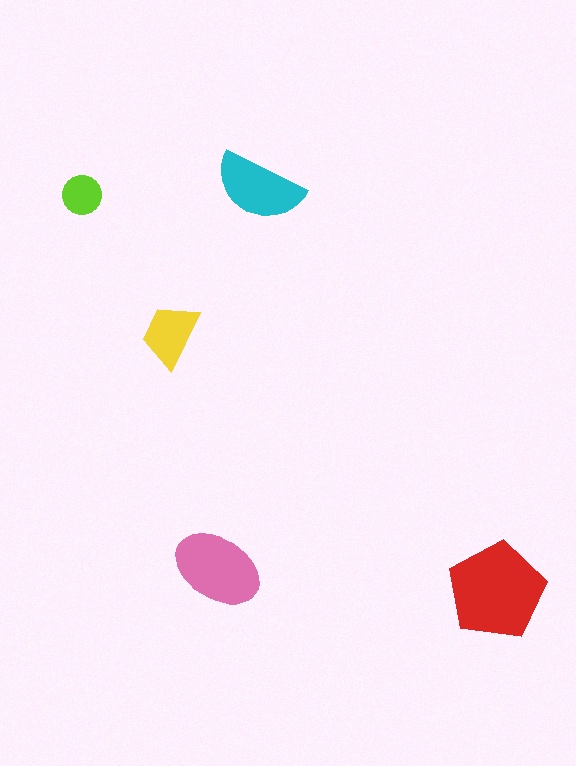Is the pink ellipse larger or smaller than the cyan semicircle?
Larger.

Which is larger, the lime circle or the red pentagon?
The red pentagon.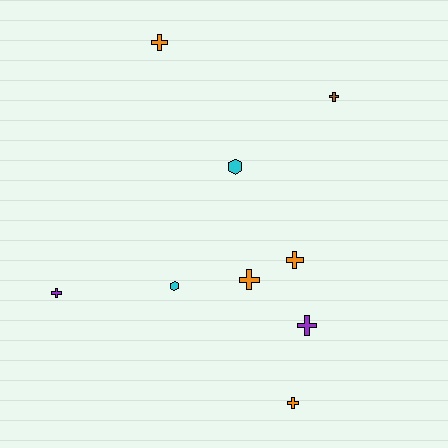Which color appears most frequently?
Orange, with 4 objects.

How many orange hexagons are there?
There are no orange hexagons.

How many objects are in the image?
There are 9 objects.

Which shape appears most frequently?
Cross, with 7 objects.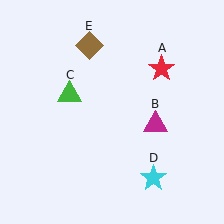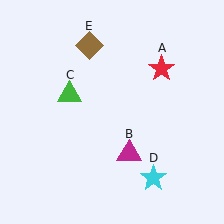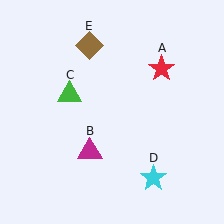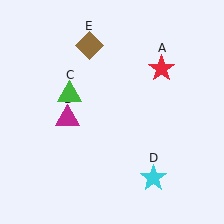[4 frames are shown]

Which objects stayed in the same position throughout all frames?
Red star (object A) and green triangle (object C) and cyan star (object D) and brown diamond (object E) remained stationary.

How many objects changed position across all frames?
1 object changed position: magenta triangle (object B).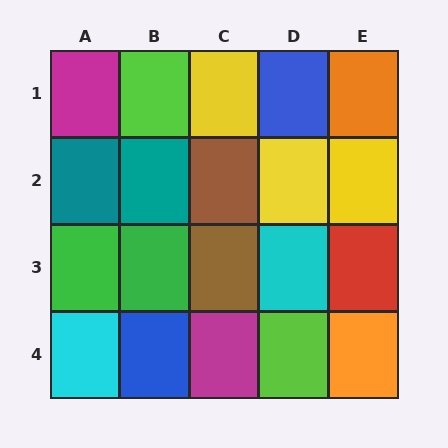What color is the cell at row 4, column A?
Cyan.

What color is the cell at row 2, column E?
Yellow.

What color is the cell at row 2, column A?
Teal.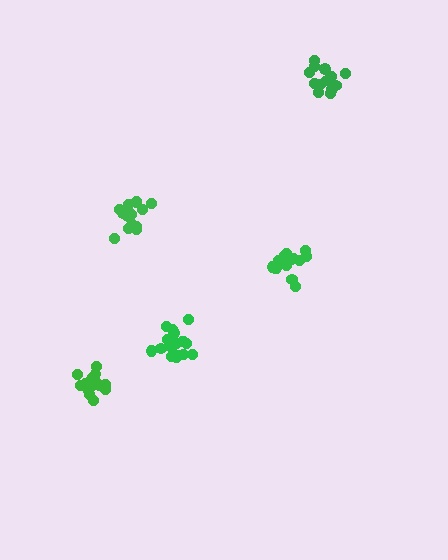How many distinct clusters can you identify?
There are 5 distinct clusters.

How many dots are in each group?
Group 1: 17 dots, Group 2: 17 dots, Group 3: 16 dots, Group 4: 16 dots, Group 5: 19 dots (85 total).